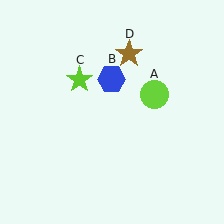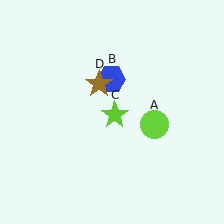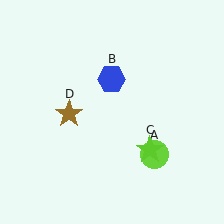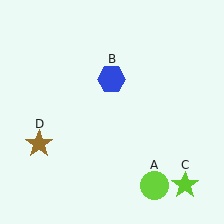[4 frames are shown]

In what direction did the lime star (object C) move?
The lime star (object C) moved down and to the right.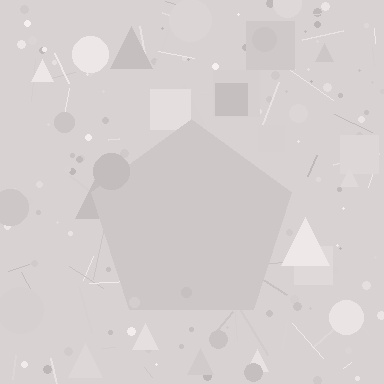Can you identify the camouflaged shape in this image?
The camouflaged shape is a pentagon.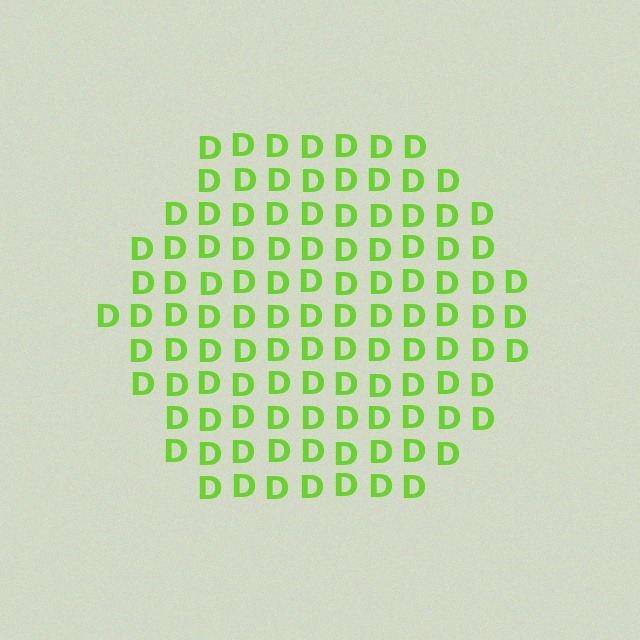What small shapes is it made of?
It is made of small letter D's.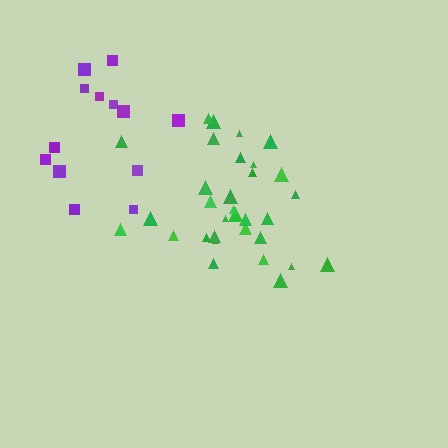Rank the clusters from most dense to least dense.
purple, green.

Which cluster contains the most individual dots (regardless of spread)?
Green (32).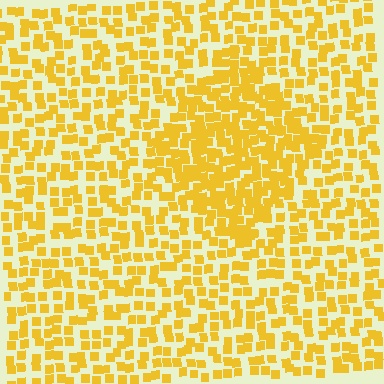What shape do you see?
I see a diamond.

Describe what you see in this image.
The image contains small yellow elements arranged at two different densities. A diamond-shaped region is visible where the elements are more densely packed than the surrounding area.